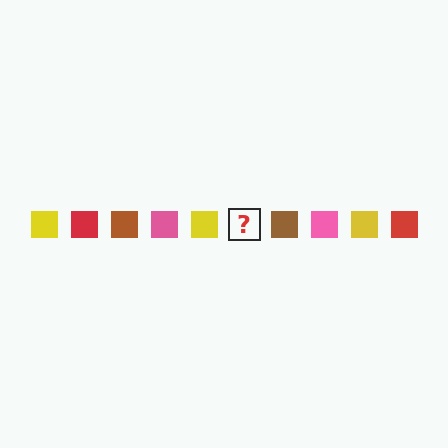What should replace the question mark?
The question mark should be replaced with a red square.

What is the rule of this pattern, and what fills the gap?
The rule is that the pattern cycles through yellow, red, brown, pink squares. The gap should be filled with a red square.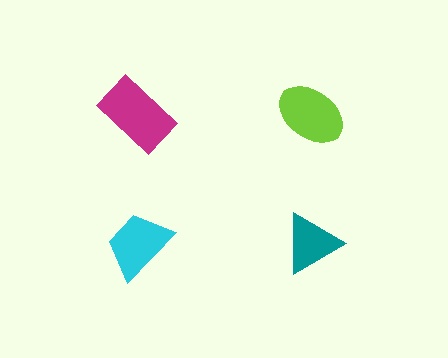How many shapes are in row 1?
2 shapes.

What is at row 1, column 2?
A lime ellipse.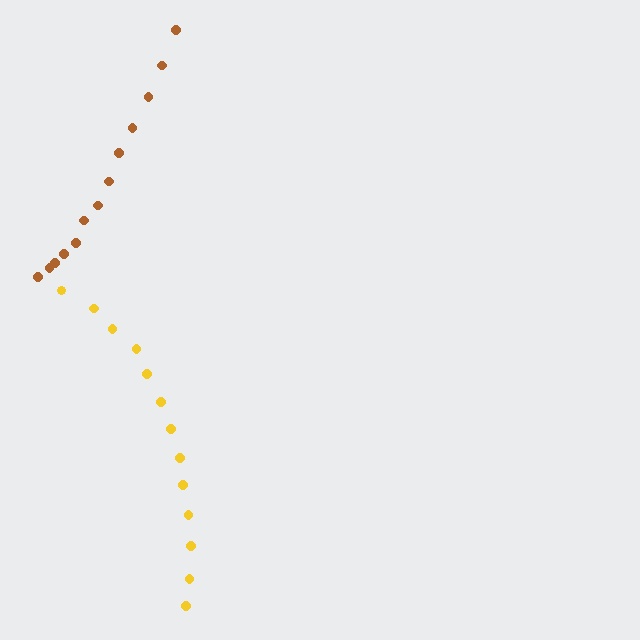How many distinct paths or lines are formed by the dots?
There are 2 distinct paths.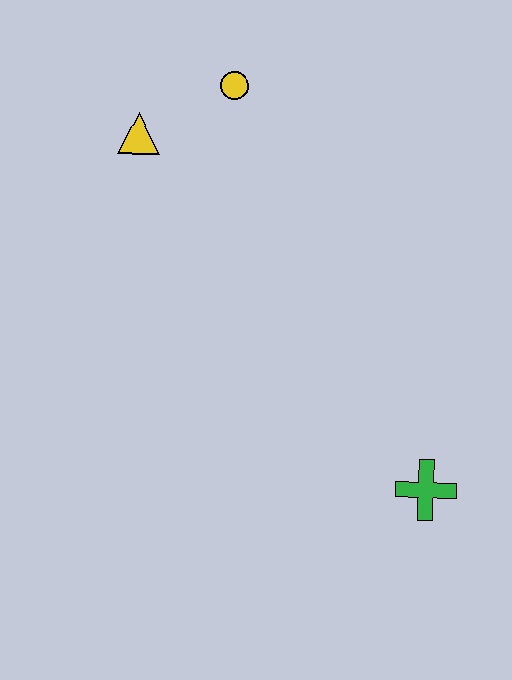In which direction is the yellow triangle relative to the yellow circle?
The yellow triangle is to the left of the yellow circle.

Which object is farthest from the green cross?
The yellow triangle is farthest from the green cross.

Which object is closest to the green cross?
The yellow circle is closest to the green cross.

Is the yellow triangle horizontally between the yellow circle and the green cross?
No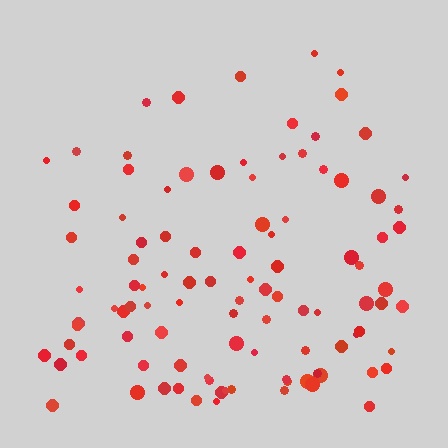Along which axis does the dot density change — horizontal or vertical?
Vertical.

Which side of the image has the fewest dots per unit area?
The top.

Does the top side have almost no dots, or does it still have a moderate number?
Still a moderate number, just noticeably fewer than the bottom.